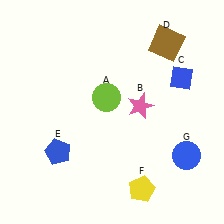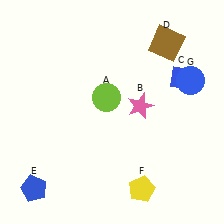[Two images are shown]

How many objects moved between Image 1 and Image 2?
2 objects moved between the two images.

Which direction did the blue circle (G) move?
The blue circle (G) moved up.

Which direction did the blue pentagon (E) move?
The blue pentagon (E) moved down.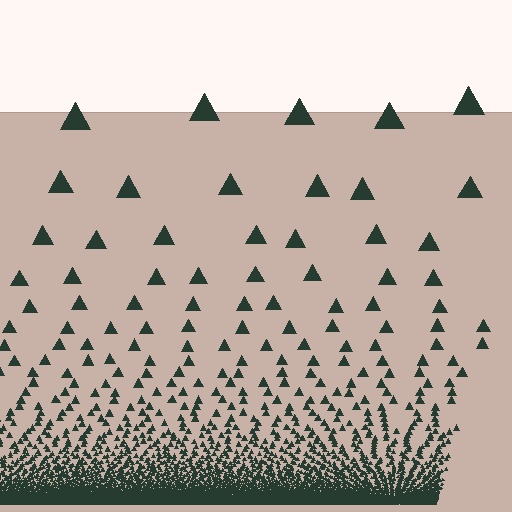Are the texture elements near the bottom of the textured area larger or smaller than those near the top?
Smaller. The gradient is inverted — elements near the bottom are smaller and denser.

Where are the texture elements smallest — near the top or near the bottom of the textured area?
Near the bottom.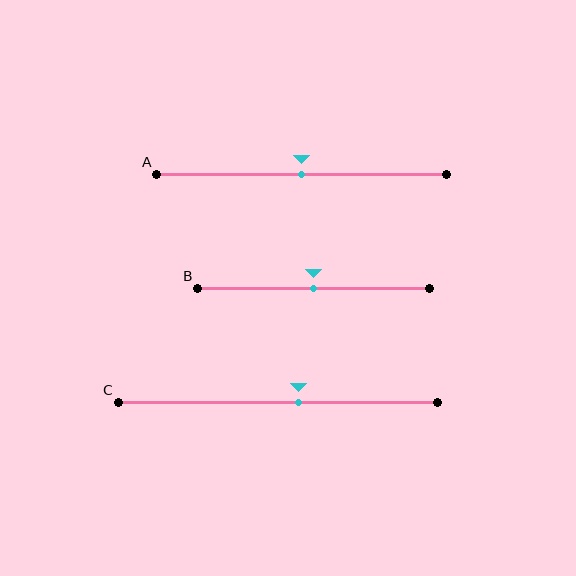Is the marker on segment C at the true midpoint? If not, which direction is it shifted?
No, the marker on segment C is shifted to the right by about 6% of the segment length.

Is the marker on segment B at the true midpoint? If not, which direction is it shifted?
Yes, the marker on segment B is at the true midpoint.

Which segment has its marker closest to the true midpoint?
Segment A has its marker closest to the true midpoint.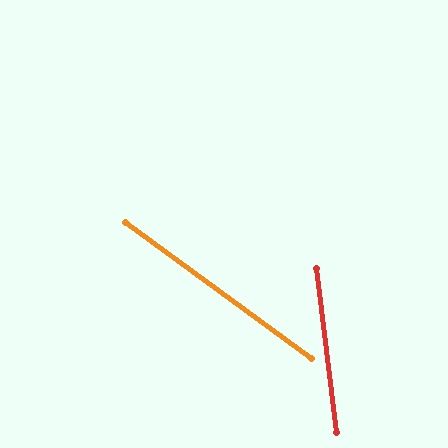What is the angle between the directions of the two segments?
Approximately 47 degrees.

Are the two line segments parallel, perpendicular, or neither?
Neither parallel nor perpendicular — they differ by about 47°.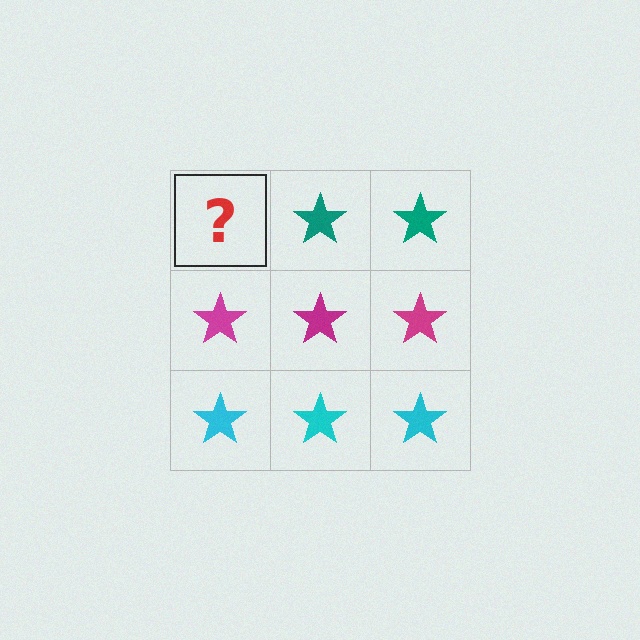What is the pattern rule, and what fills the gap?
The rule is that each row has a consistent color. The gap should be filled with a teal star.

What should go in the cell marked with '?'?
The missing cell should contain a teal star.